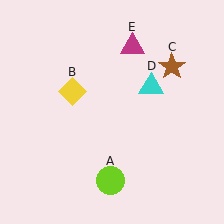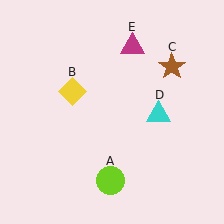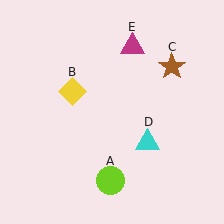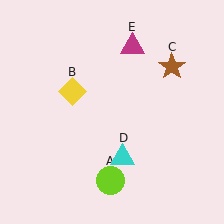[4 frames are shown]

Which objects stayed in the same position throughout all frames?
Lime circle (object A) and yellow diamond (object B) and brown star (object C) and magenta triangle (object E) remained stationary.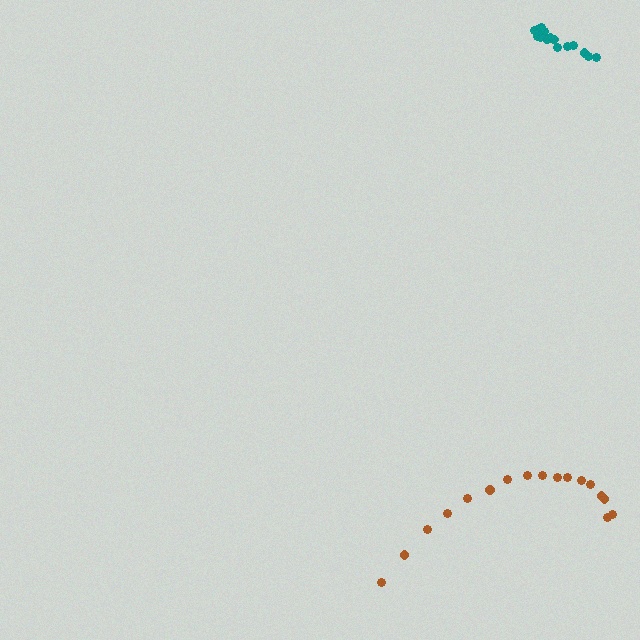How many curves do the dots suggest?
There are 2 distinct paths.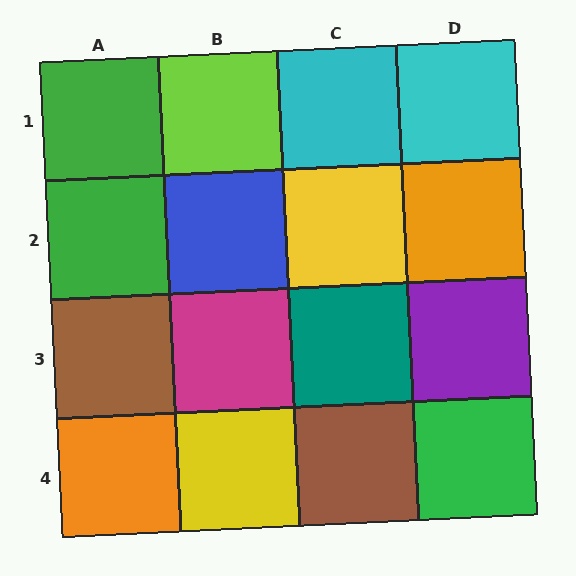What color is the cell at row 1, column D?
Cyan.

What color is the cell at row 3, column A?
Brown.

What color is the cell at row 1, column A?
Green.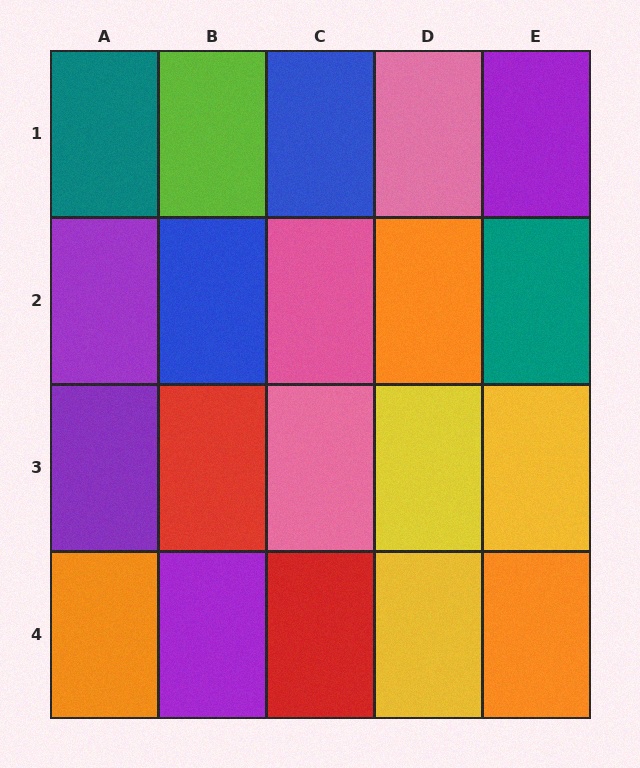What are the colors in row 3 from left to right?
Purple, red, pink, yellow, yellow.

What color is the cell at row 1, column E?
Purple.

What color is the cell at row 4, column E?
Orange.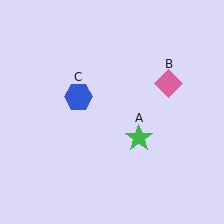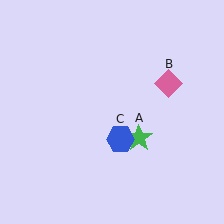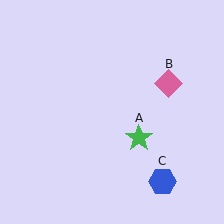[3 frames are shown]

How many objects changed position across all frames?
1 object changed position: blue hexagon (object C).